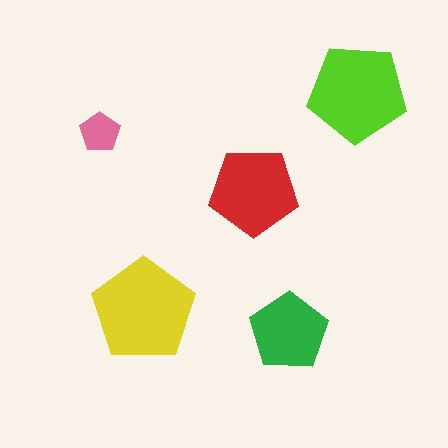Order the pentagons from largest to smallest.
the yellow one, the lime one, the red one, the green one, the pink one.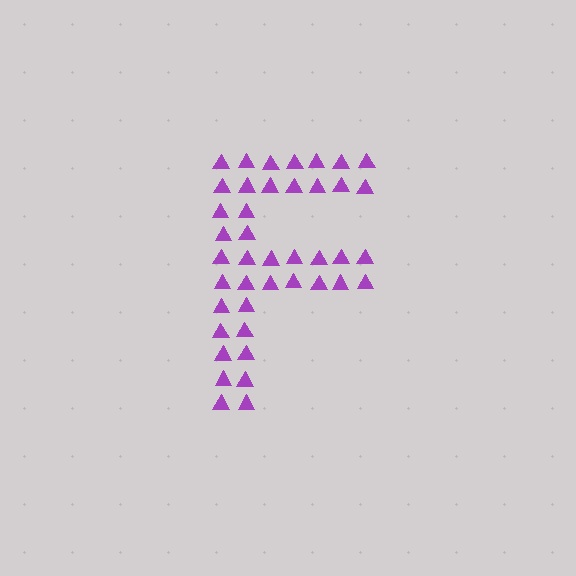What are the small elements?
The small elements are triangles.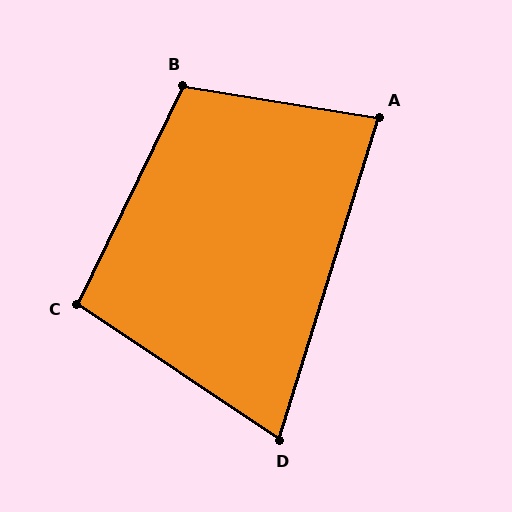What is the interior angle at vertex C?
Approximately 98 degrees (obtuse).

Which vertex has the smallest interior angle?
D, at approximately 73 degrees.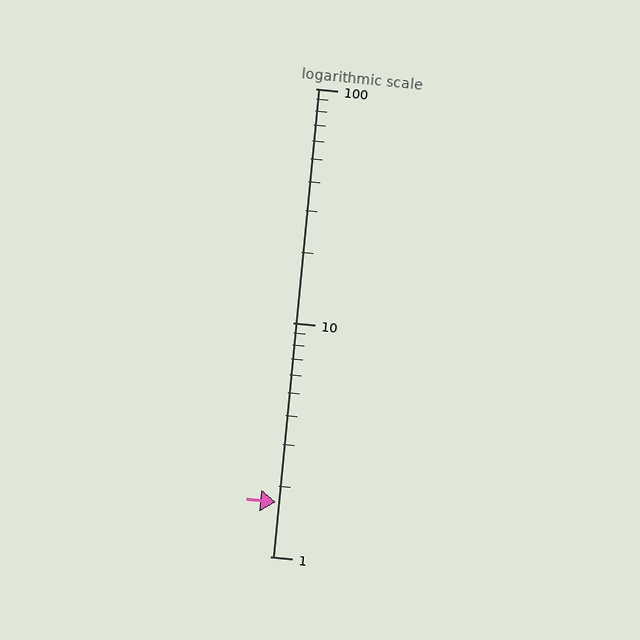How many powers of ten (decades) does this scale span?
The scale spans 2 decades, from 1 to 100.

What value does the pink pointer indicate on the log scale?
The pointer indicates approximately 1.7.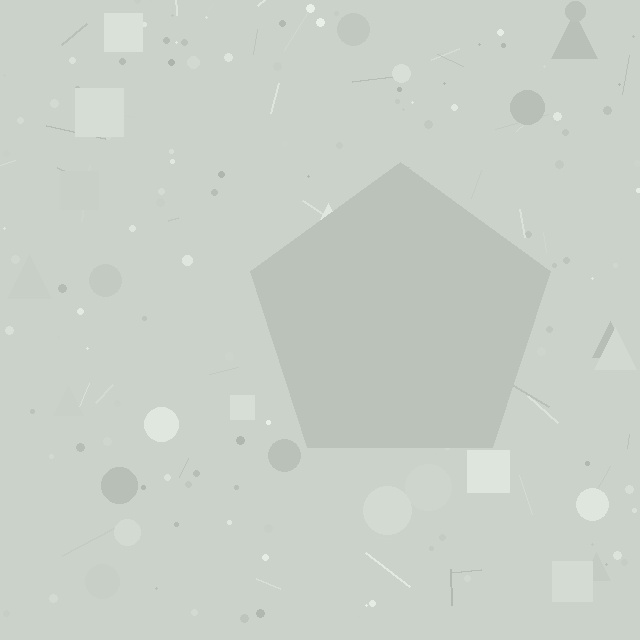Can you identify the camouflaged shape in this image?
The camouflaged shape is a pentagon.